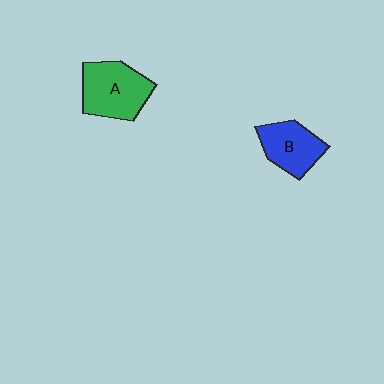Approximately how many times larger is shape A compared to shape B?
Approximately 1.3 times.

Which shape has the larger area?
Shape A (green).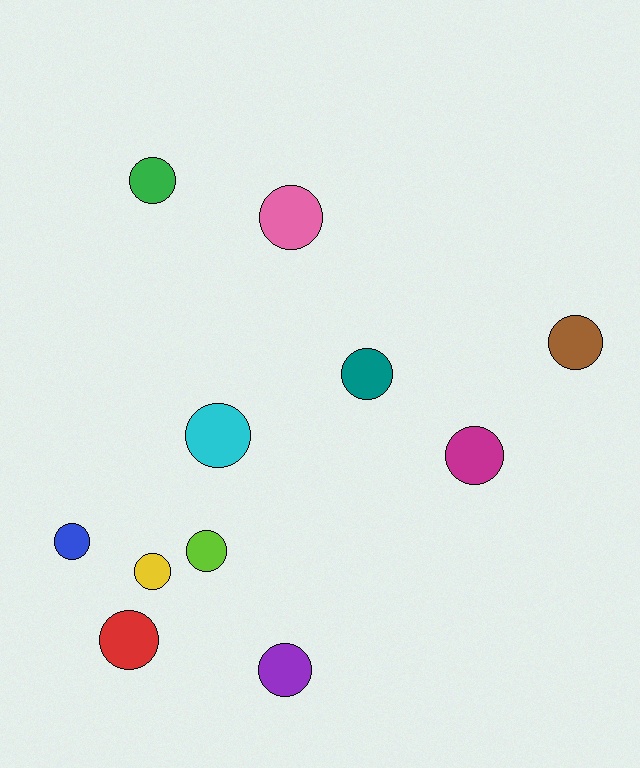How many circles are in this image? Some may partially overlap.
There are 11 circles.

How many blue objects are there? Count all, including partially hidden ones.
There is 1 blue object.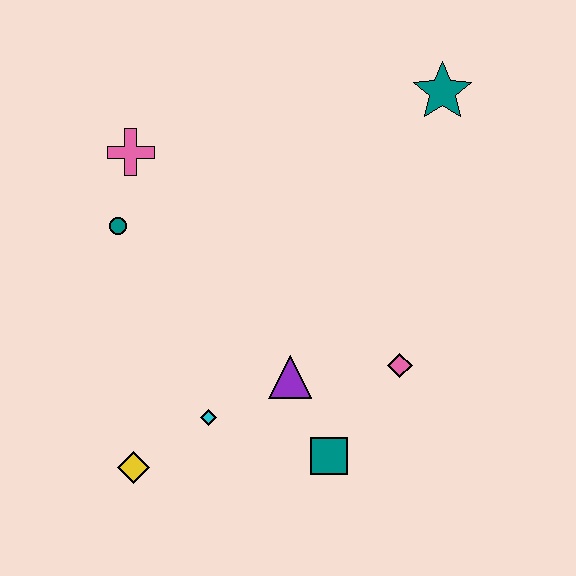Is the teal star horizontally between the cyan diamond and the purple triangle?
No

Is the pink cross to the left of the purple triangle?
Yes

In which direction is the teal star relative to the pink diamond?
The teal star is above the pink diamond.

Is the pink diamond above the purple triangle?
Yes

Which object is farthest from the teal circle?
The teal star is farthest from the teal circle.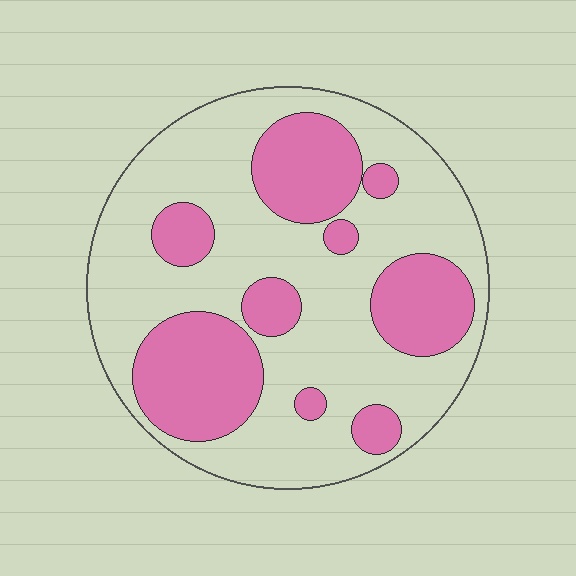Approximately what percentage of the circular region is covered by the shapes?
Approximately 35%.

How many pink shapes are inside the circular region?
9.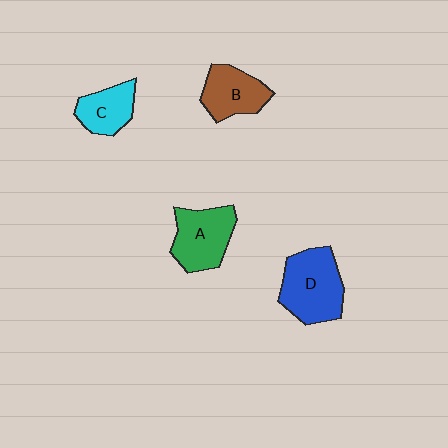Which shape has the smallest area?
Shape C (cyan).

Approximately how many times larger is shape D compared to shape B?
Approximately 1.4 times.